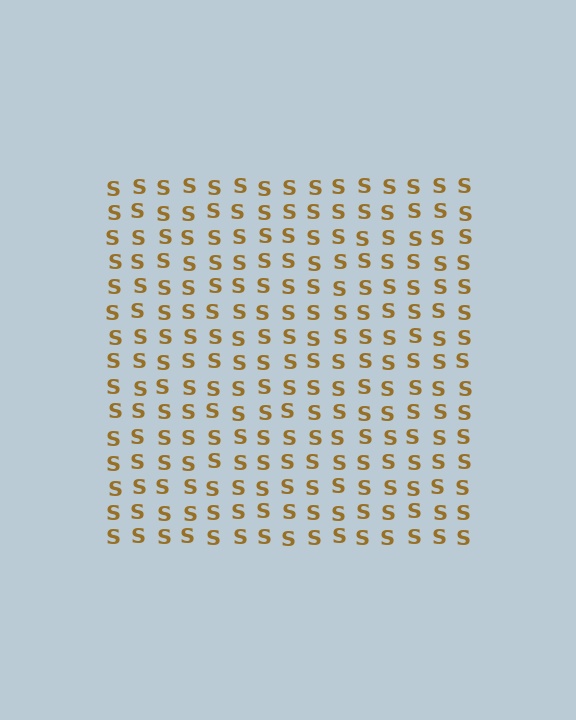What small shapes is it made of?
It is made of small letter S's.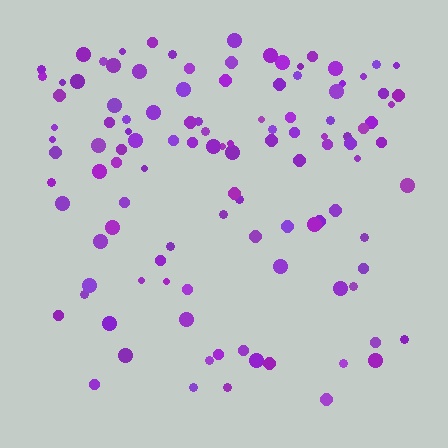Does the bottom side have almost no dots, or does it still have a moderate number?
Still a moderate number, just noticeably fewer than the top.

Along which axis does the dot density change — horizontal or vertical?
Vertical.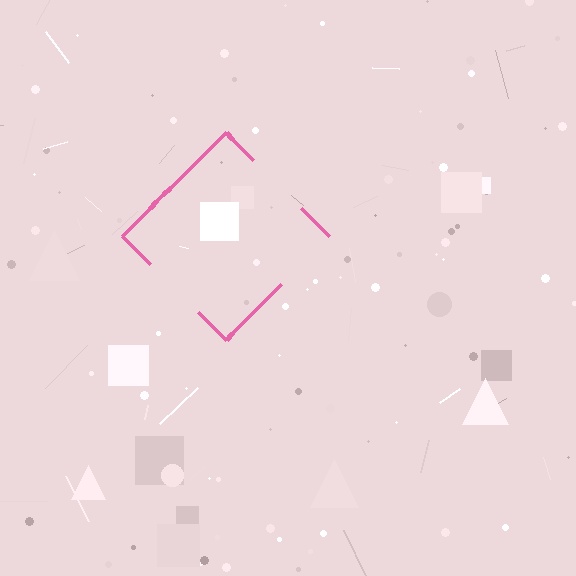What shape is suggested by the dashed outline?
The dashed outline suggests a diamond.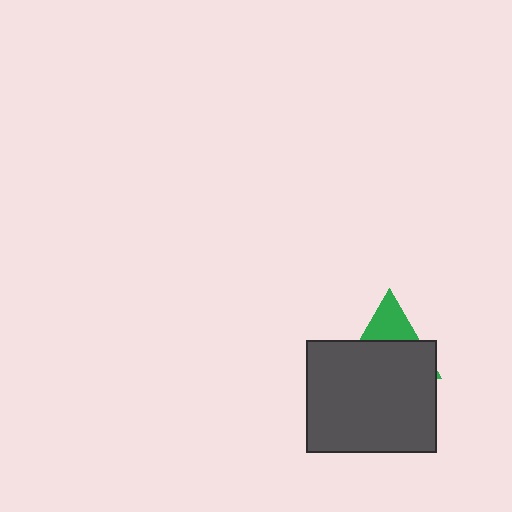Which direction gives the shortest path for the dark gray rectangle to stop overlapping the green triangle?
Moving down gives the shortest separation.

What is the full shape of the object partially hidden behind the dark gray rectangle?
The partially hidden object is a green triangle.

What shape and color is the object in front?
The object in front is a dark gray rectangle.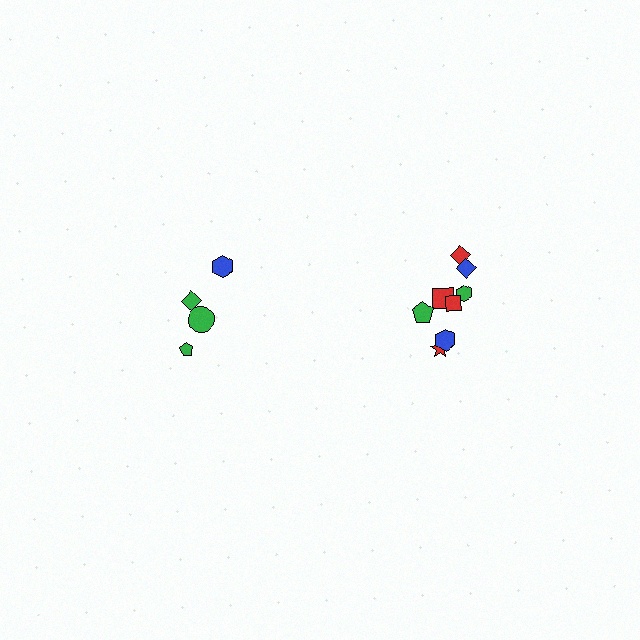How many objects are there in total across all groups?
There are 12 objects.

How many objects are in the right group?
There are 8 objects.